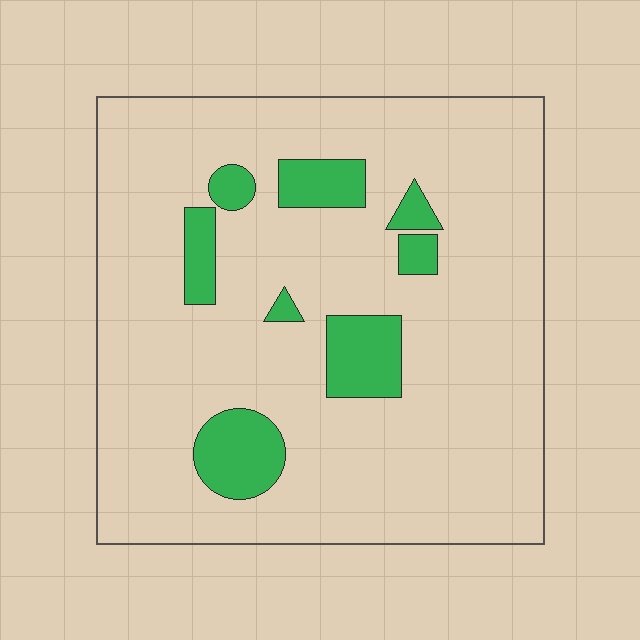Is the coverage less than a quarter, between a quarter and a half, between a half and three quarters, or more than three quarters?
Less than a quarter.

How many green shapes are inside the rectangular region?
8.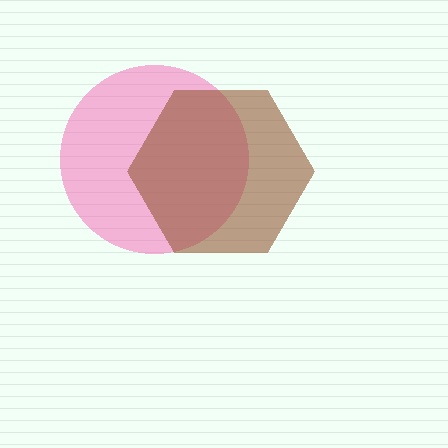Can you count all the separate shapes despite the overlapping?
Yes, there are 2 separate shapes.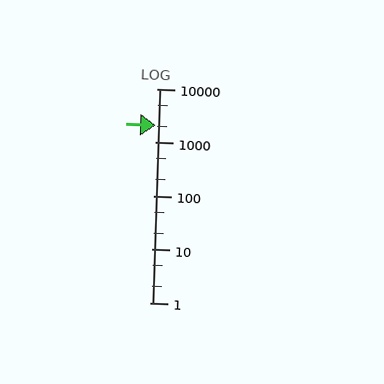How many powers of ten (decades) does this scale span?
The scale spans 4 decades, from 1 to 10000.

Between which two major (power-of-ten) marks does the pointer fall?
The pointer is between 1000 and 10000.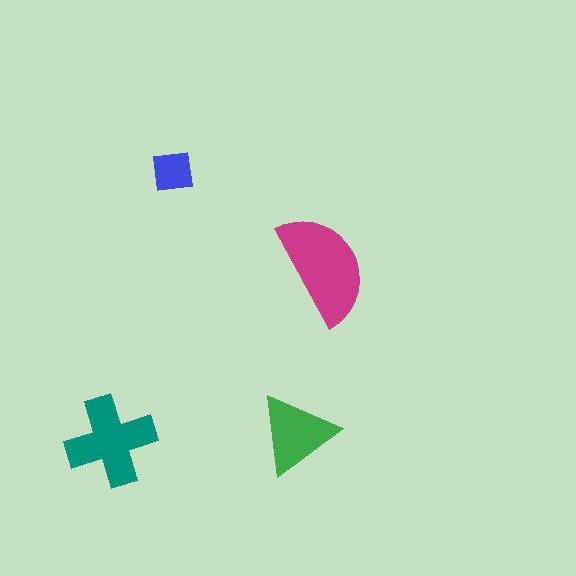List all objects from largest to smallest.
The magenta semicircle, the teal cross, the green triangle, the blue square.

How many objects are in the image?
There are 4 objects in the image.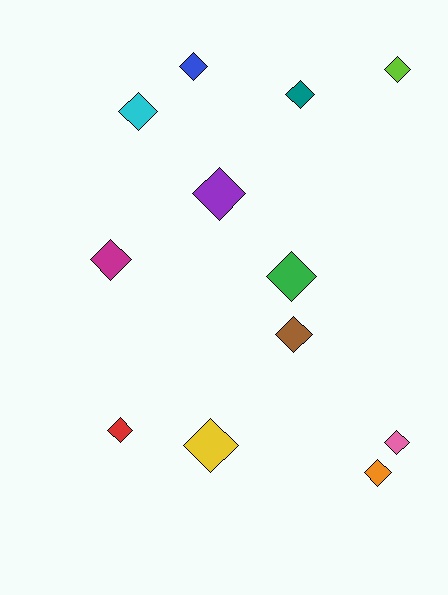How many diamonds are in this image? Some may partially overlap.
There are 12 diamonds.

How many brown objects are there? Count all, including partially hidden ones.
There is 1 brown object.